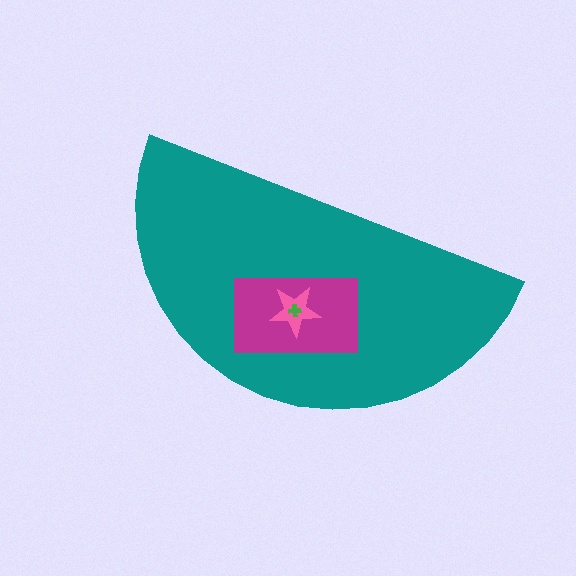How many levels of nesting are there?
4.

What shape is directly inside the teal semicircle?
The magenta rectangle.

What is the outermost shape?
The teal semicircle.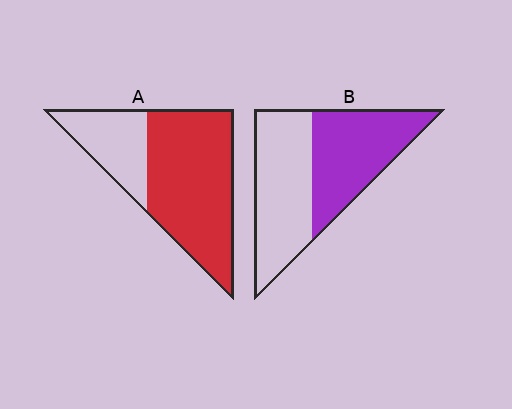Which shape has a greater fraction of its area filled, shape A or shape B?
Shape A.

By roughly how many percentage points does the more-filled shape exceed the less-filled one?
By roughly 20 percentage points (A over B).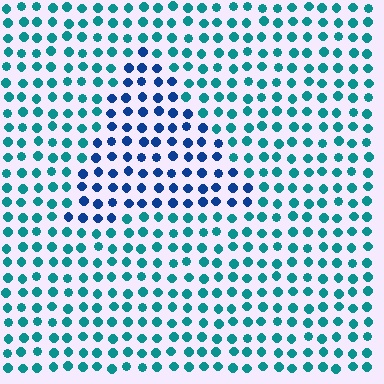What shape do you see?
I see a triangle.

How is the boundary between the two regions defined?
The boundary is defined purely by a slight shift in hue (about 39 degrees). Spacing, size, and orientation are identical on both sides.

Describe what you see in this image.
The image is filled with small teal elements in a uniform arrangement. A triangle-shaped region is visible where the elements are tinted to a slightly different hue, forming a subtle color boundary.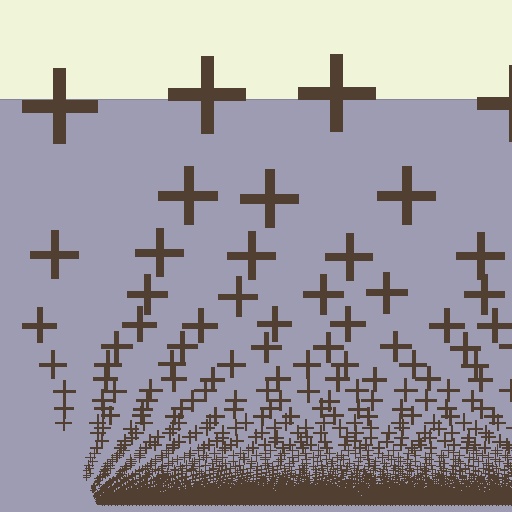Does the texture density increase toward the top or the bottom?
Density increases toward the bottom.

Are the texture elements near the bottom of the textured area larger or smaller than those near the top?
Smaller. The gradient is inverted — elements near the bottom are smaller and denser.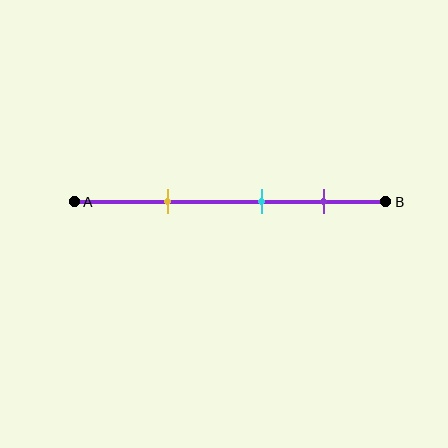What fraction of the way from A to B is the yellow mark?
The yellow mark is approximately 30% (0.3) of the way from A to B.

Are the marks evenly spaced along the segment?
Yes, the marks are approximately evenly spaced.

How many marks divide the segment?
There are 3 marks dividing the segment.